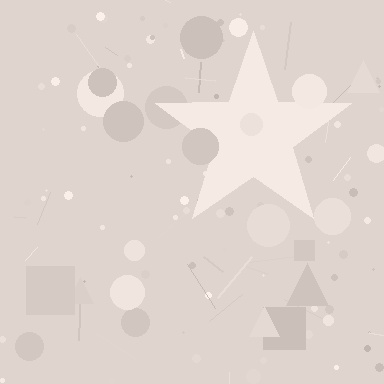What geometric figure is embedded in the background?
A star is embedded in the background.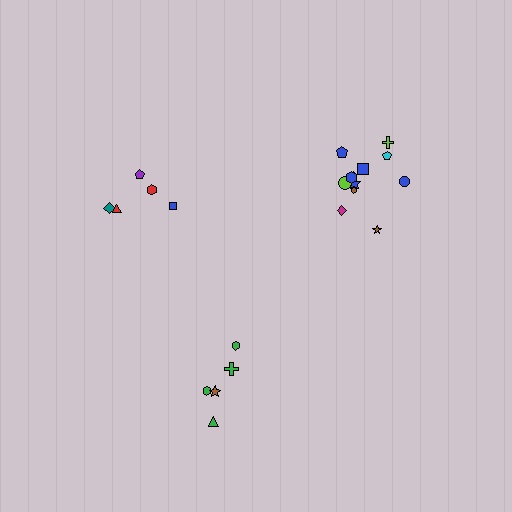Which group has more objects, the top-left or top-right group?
The top-right group.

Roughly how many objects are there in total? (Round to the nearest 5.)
Roughly 20 objects in total.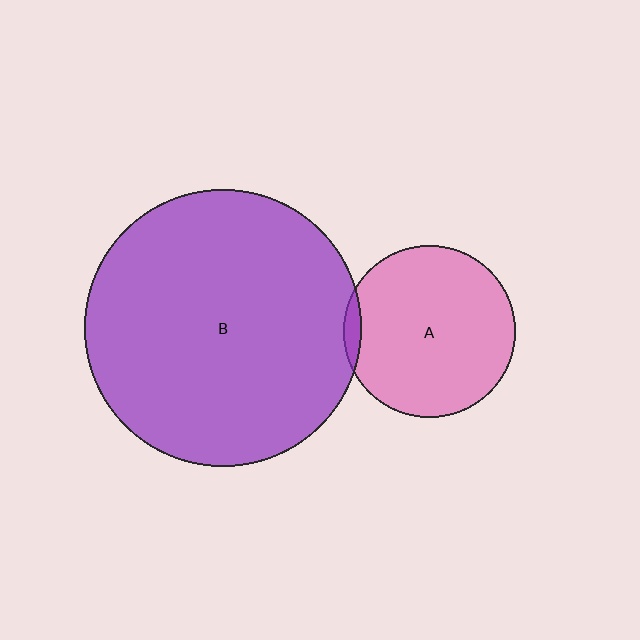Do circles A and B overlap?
Yes.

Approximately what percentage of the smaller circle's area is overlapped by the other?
Approximately 5%.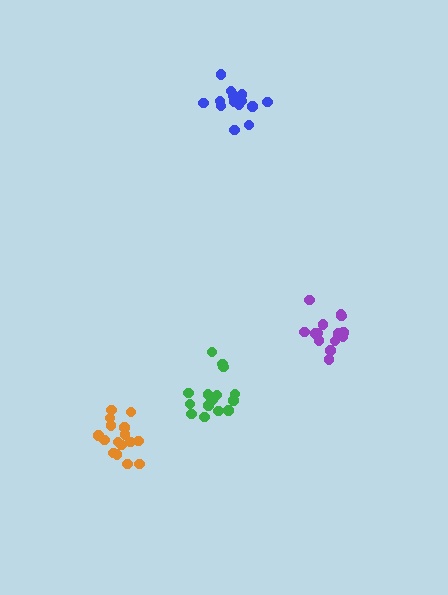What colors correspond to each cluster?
The clusters are colored: orange, purple, blue, green.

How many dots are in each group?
Group 1: 16 dots, Group 2: 14 dots, Group 3: 15 dots, Group 4: 15 dots (60 total).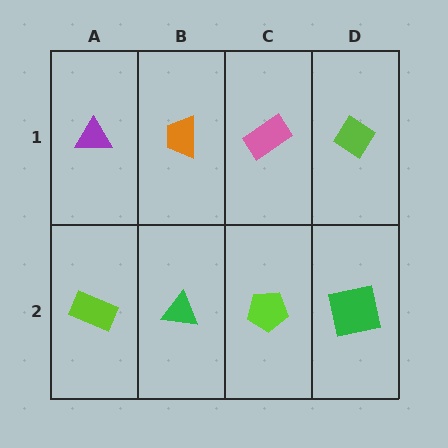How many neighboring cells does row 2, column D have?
2.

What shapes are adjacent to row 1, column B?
A green triangle (row 2, column B), a purple triangle (row 1, column A), a pink rectangle (row 1, column C).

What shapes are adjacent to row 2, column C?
A pink rectangle (row 1, column C), a green triangle (row 2, column B), a green square (row 2, column D).